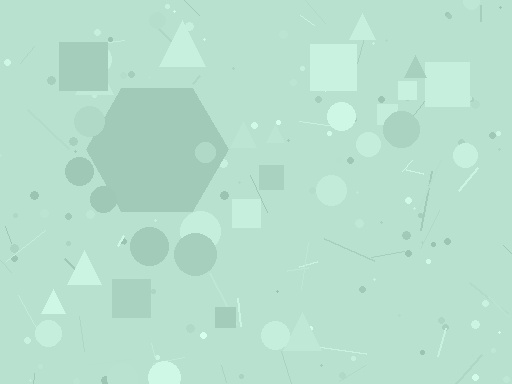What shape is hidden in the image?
A hexagon is hidden in the image.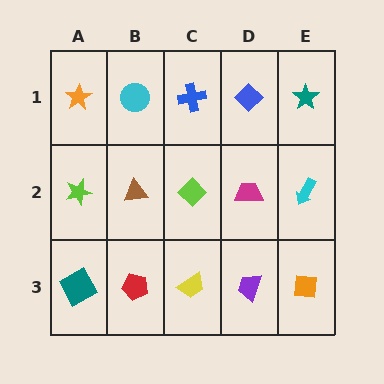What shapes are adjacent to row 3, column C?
A lime diamond (row 2, column C), a red pentagon (row 3, column B), a purple trapezoid (row 3, column D).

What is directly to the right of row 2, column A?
A brown triangle.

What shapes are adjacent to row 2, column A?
An orange star (row 1, column A), a teal square (row 3, column A), a brown triangle (row 2, column B).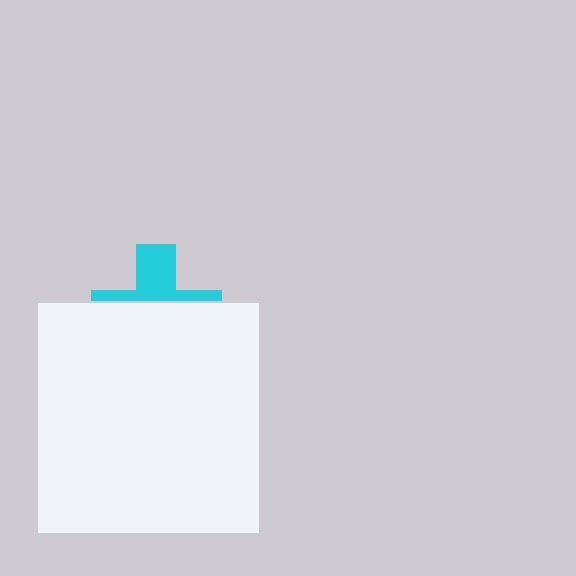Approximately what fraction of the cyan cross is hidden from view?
Roughly 62% of the cyan cross is hidden behind the white rectangle.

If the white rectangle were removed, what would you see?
You would see the complete cyan cross.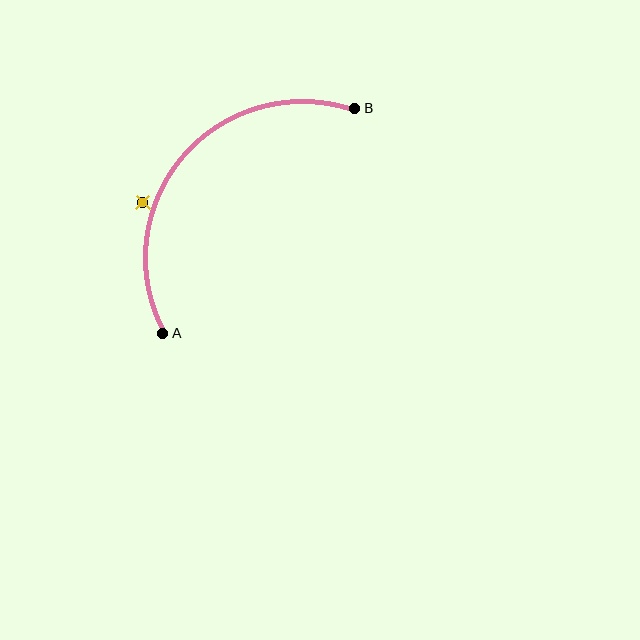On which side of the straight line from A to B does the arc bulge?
The arc bulges above and to the left of the straight line connecting A and B.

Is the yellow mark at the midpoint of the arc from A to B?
No — the yellow mark does not lie on the arc at all. It sits slightly outside the curve.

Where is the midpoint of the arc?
The arc midpoint is the point on the curve farthest from the straight line joining A and B. It sits above and to the left of that line.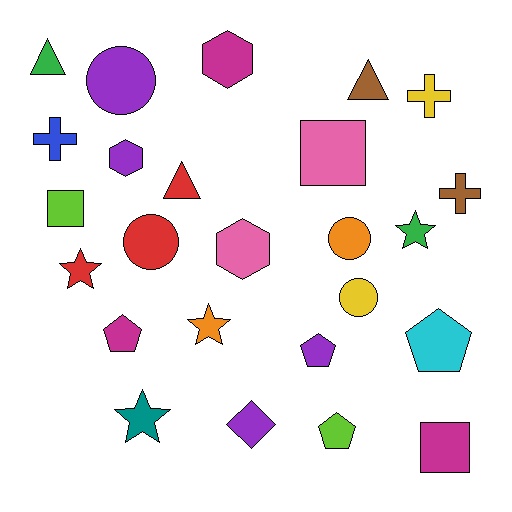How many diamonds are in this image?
There is 1 diamond.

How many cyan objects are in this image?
There is 1 cyan object.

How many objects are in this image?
There are 25 objects.